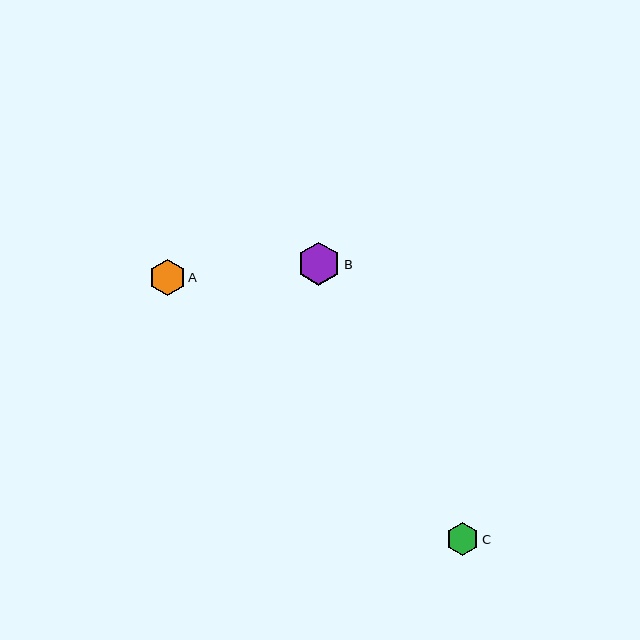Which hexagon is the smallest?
Hexagon C is the smallest with a size of approximately 33 pixels.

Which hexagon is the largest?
Hexagon B is the largest with a size of approximately 43 pixels.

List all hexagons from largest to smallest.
From largest to smallest: B, A, C.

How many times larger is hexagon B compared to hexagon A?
Hexagon B is approximately 1.2 times the size of hexagon A.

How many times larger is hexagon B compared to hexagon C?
Hexagon B is approximately 1.3 times the size of hexagon C.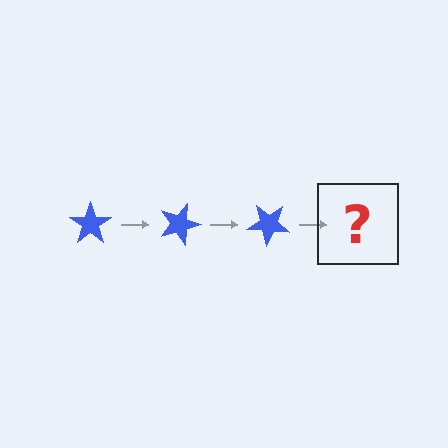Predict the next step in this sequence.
The next step is a blue star rotated 60 degrees.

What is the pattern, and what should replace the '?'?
The pattern is that the star rotates 20 degrees each step. The '?' should be a blue star rotated 60 degrees.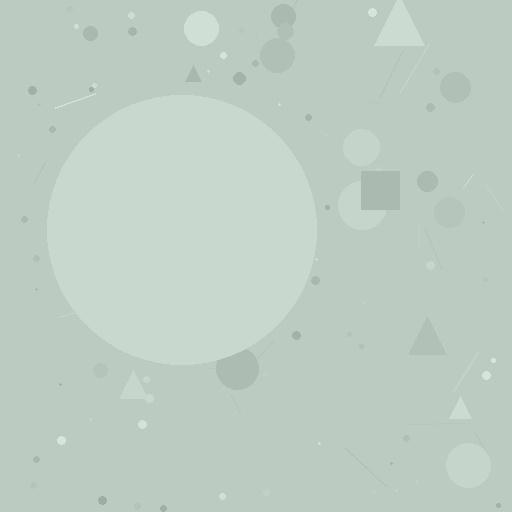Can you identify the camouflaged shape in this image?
The camouflaged shape is a circle.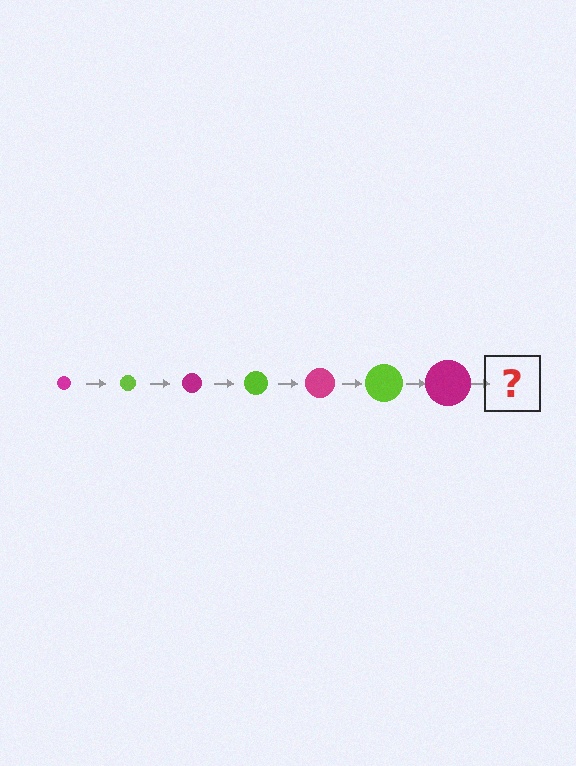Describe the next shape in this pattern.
It should be a lime circle, larger than the previous one.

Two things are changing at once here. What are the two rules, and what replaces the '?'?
The two rules are that the circle grows larger each step and the color cycles through magenta and lime. The '?' should be a lime circle, larger than the previous one.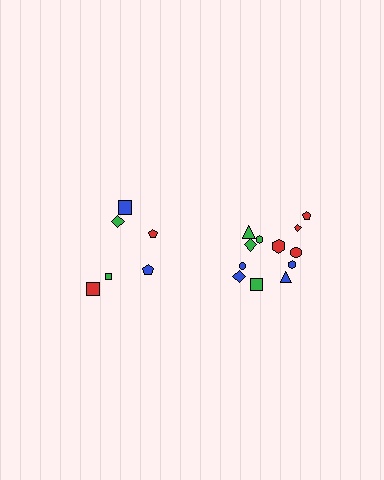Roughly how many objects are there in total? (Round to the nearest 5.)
Roughly 20 objects in total.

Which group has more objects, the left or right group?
The right group.